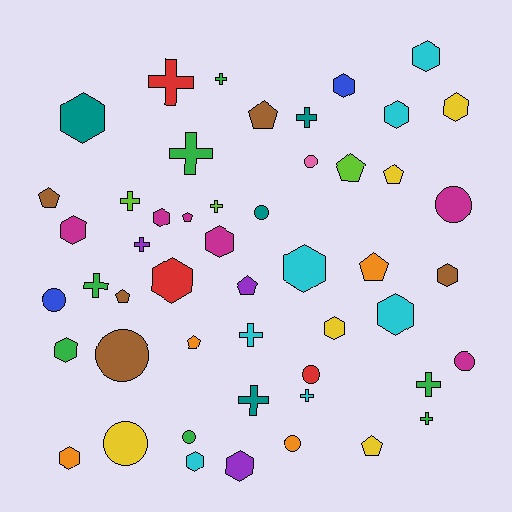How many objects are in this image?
There are 50 objects.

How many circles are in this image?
There are 10 circles.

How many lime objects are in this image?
There are 3 lime objects.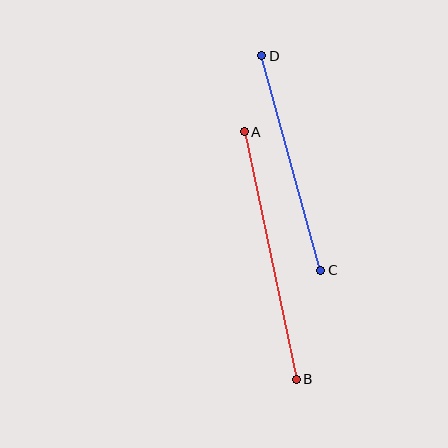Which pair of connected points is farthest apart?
Points A and B are farthest apart.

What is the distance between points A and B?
The distance is approximately 253 pixels.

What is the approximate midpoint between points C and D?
The midpoint is at approximately (291, 163) pixels.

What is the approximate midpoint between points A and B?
The midpoint is at approximately (270, 256) pixels.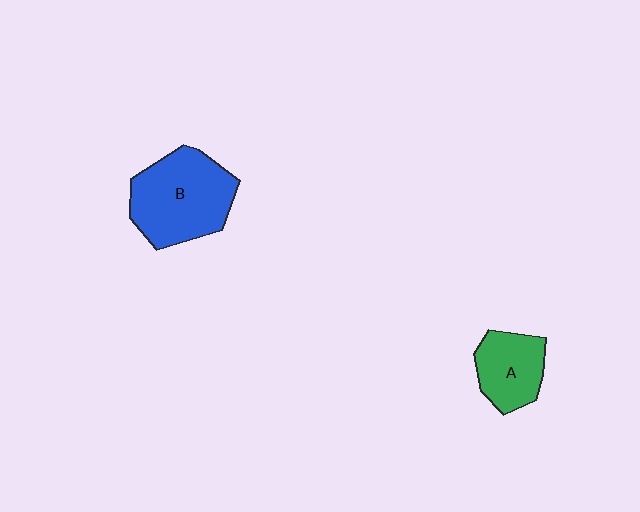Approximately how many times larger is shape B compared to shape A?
Approximately 1.7 times.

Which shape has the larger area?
Shape B (blue).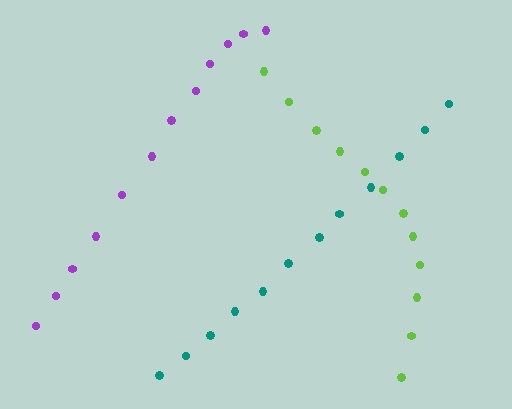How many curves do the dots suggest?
There are 3 distinct paths.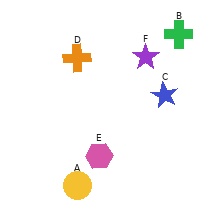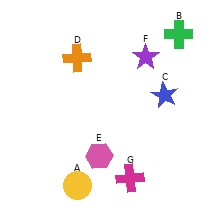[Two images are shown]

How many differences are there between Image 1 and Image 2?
There is 1 difference between the two images.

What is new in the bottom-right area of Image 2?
A magenta cross (G) was added in the bottom-right area of Image 2.